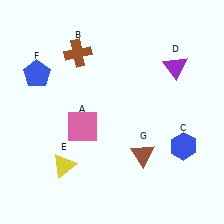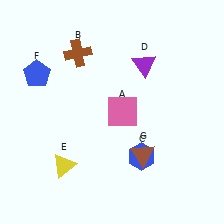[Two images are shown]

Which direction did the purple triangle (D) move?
The purple triangle (D) moved left.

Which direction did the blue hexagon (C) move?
The blue hexagon (C) moved left.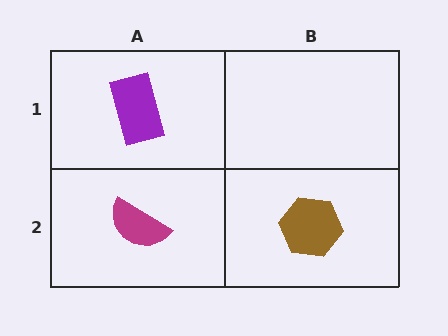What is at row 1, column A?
A purple rectangle.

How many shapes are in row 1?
1 shape.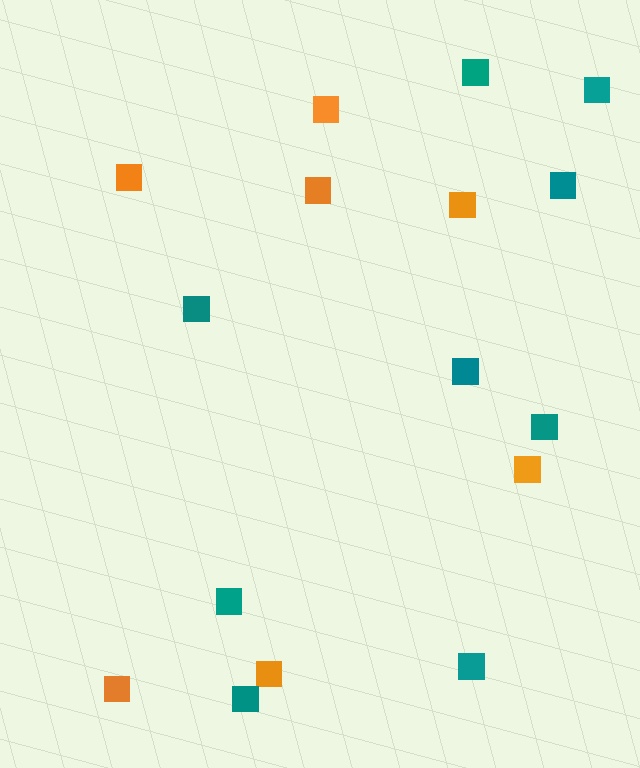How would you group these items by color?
There are 2 groups: one group of orange squares (7) and one group of teal squares (9).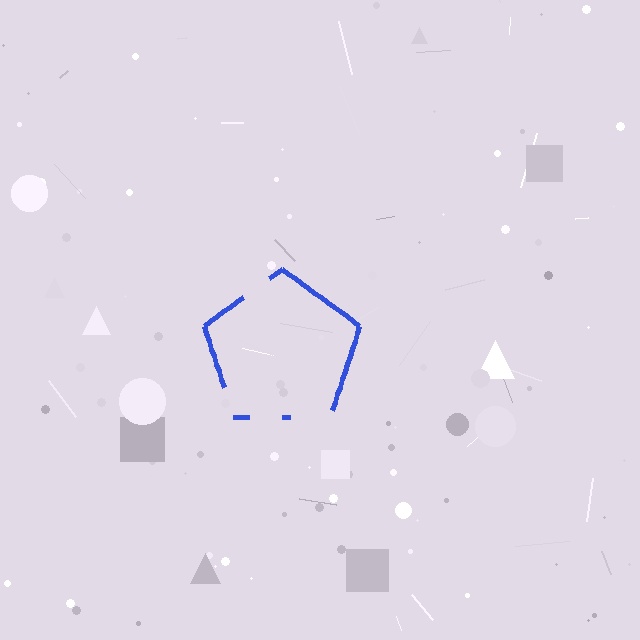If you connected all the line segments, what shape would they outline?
They would outline a pentagon.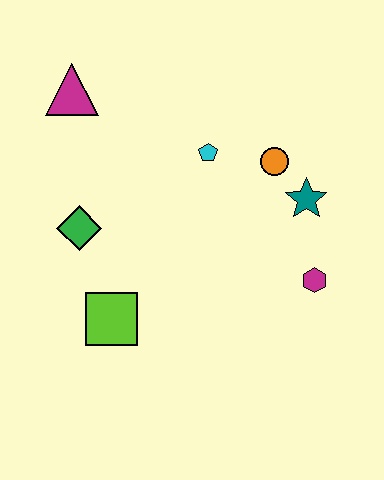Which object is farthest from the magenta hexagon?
The magenta triangle is farthest from the magenta hexagon.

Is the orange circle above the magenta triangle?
No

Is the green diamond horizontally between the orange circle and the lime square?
No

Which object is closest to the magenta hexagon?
The teal star is closest to the magenta hexagon.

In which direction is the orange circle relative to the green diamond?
The orange circle is to the right of the green diamond.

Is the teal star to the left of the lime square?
No